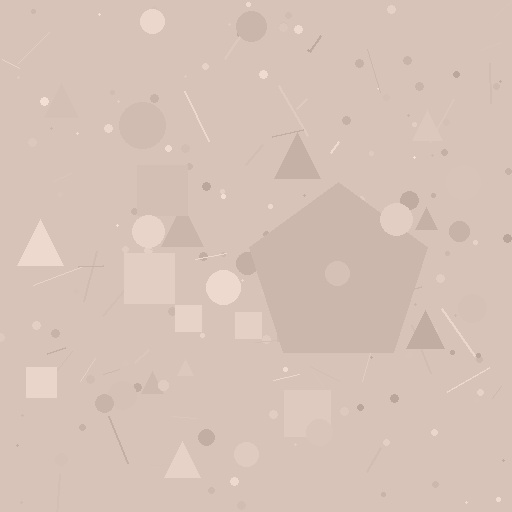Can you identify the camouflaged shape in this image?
The camouflaged shape is a pentagon.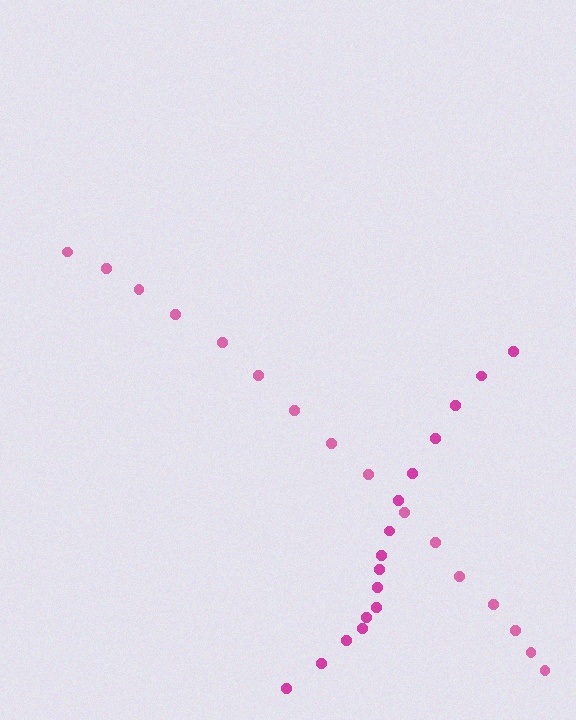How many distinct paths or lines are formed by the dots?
There are 2 distinct paths.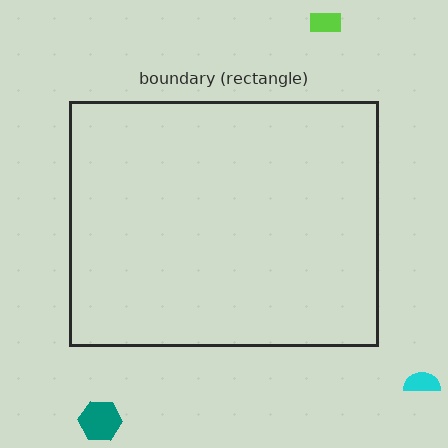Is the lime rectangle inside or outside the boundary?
Outside.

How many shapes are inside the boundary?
0 inside, 3 outside.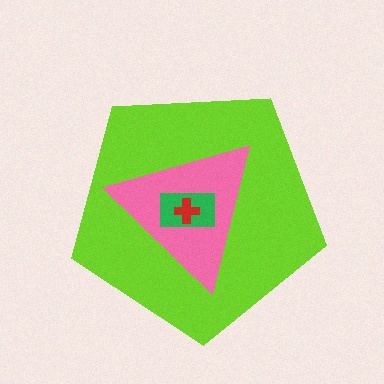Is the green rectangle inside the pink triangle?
Yes.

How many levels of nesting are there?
4.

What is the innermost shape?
The red cross.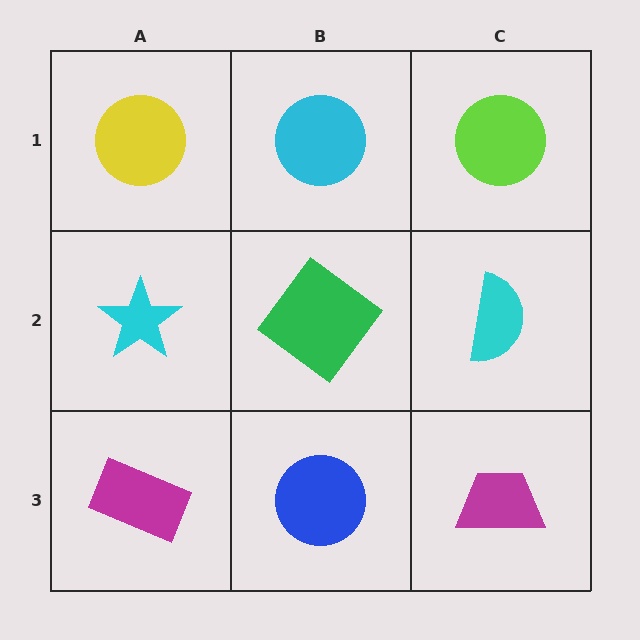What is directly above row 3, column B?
A green diamond.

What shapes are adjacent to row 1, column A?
A cyan star (row 2, column A), a cyan circle (row 1, column B).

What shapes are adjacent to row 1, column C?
A cyan semicircle (row 2, column C), a cyan circle (row 1, column B).